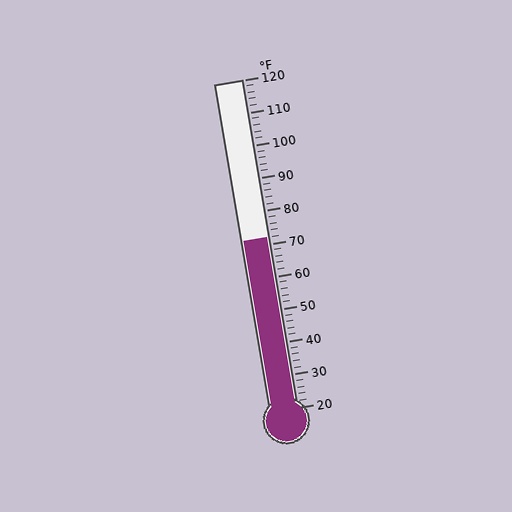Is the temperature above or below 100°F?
The temperature is below 100°F.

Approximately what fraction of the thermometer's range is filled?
The thermometer is filled to approximately 50% of its range.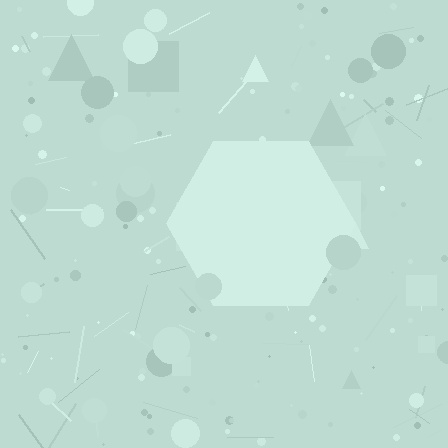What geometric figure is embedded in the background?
A hexagon is embedded in the background.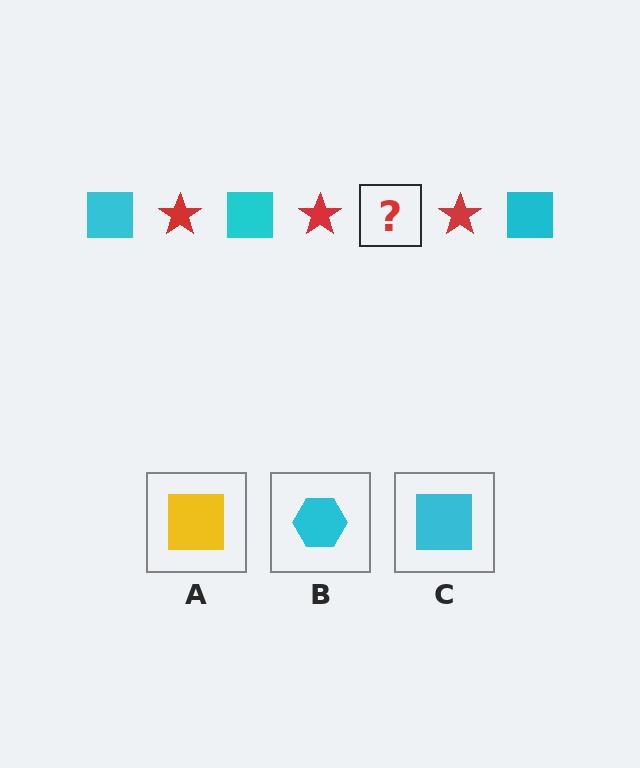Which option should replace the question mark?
Option C.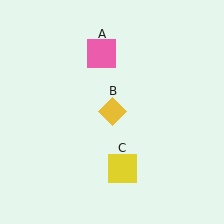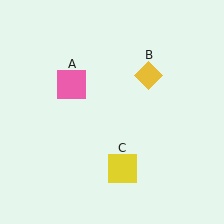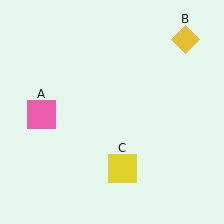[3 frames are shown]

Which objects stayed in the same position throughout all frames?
Yellow square (object C) remained stationary.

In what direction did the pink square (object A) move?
The pink square (object A) moved down and to the left.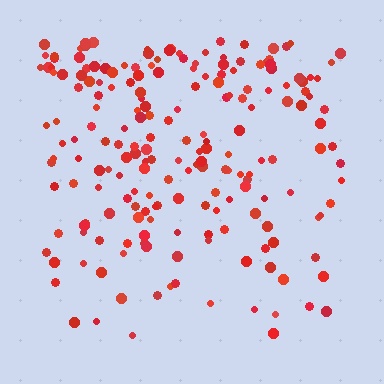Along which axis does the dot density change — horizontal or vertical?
Vertical.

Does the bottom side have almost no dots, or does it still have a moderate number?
Still a moderate number, just noticeably fewer than the top.